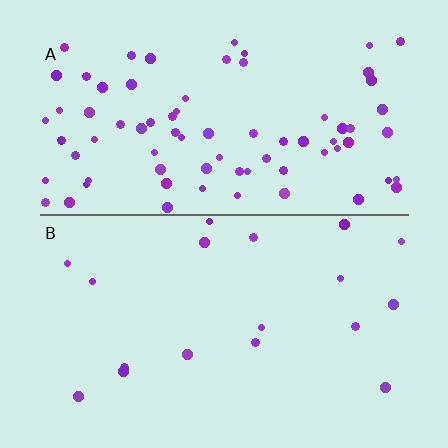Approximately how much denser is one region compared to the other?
Approximately 4.2× — region A over region B.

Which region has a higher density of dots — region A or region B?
A (the top).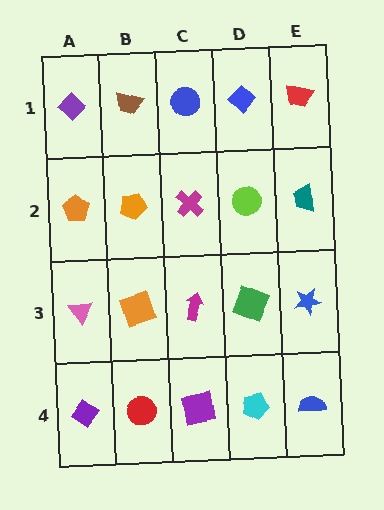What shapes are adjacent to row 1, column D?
A lime circle (row 2, column D), a blue circle (row 1, column C), a red trapezoid (row 1, column E).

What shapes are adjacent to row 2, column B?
A brown trapezoid (row 1, column B), an orange square (row 3, column B), an orange pentagon (row 2, column A), a magenta cross (row 2, column C).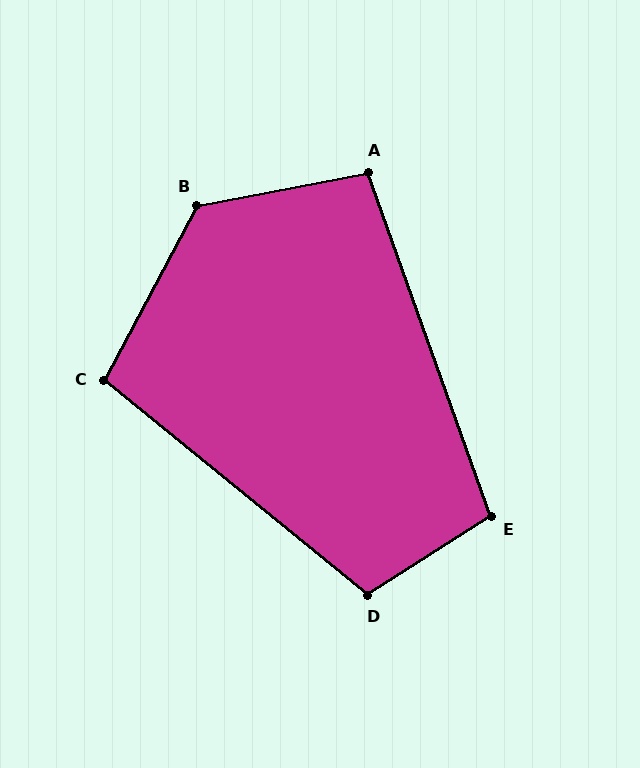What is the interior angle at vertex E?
Approximately 103 degrees (obtuse).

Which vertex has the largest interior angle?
B, at approximately 129 degrees.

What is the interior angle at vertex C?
Approximately 101 degrees (obtuse).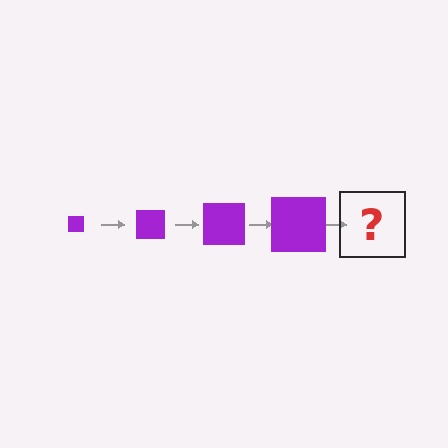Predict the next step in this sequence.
The next step is a purple square, larger than the previous one.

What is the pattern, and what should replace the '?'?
The pattern is that the square gets progressively larger each step. The '?' should be a purple square, larger than the previous one.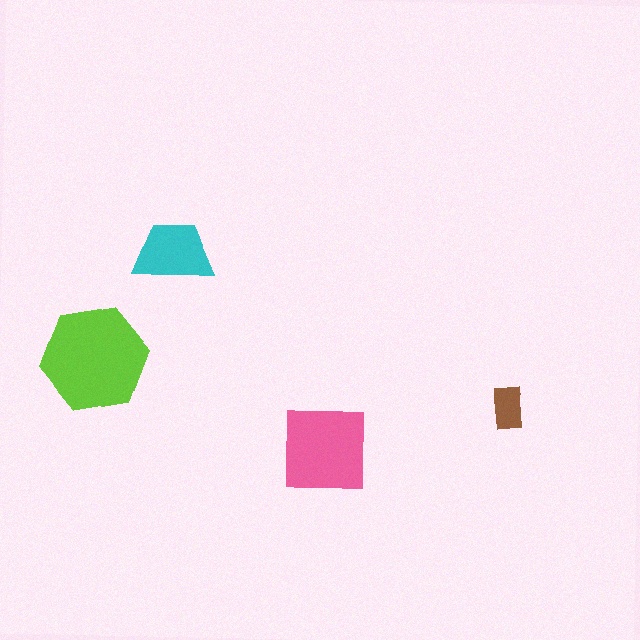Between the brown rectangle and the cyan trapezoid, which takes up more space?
The cyan trapezoid.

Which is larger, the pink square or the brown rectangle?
The pink square.